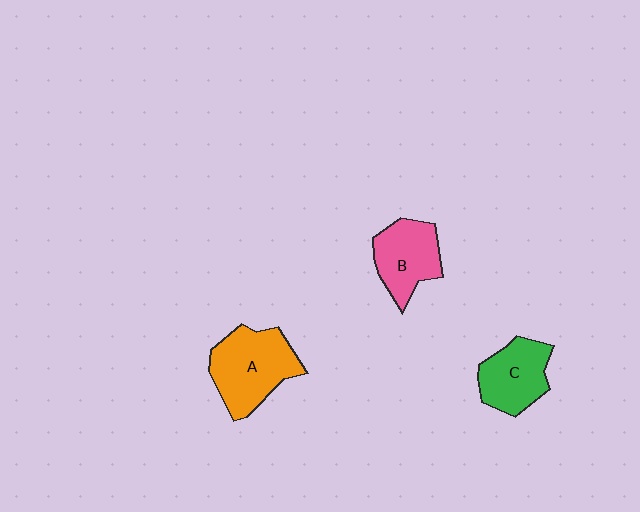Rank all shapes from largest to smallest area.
From largest to smallest: A (orange), B (pink), C (green).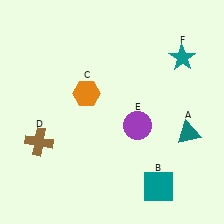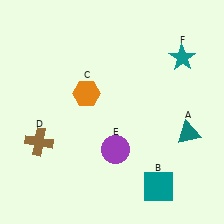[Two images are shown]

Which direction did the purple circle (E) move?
The purple circle (E) moved down.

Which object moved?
The purple circle (E) moved down.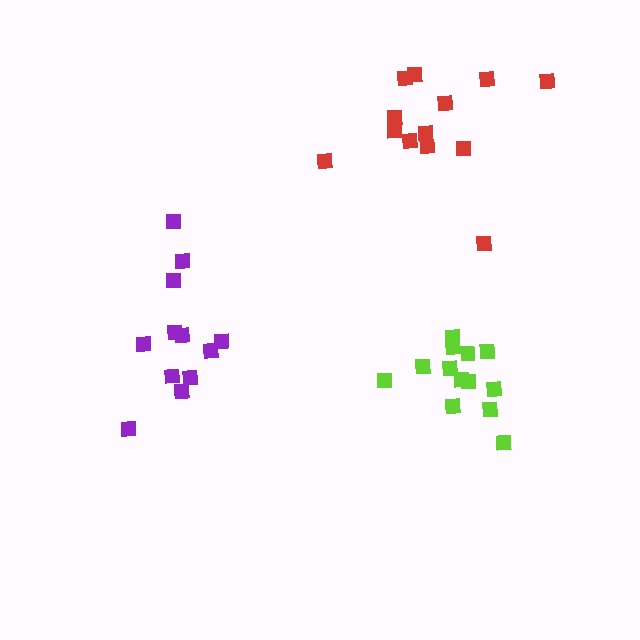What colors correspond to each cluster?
The clusters are colored: lime, purple, red.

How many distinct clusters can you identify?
There are 3 distinct clusters.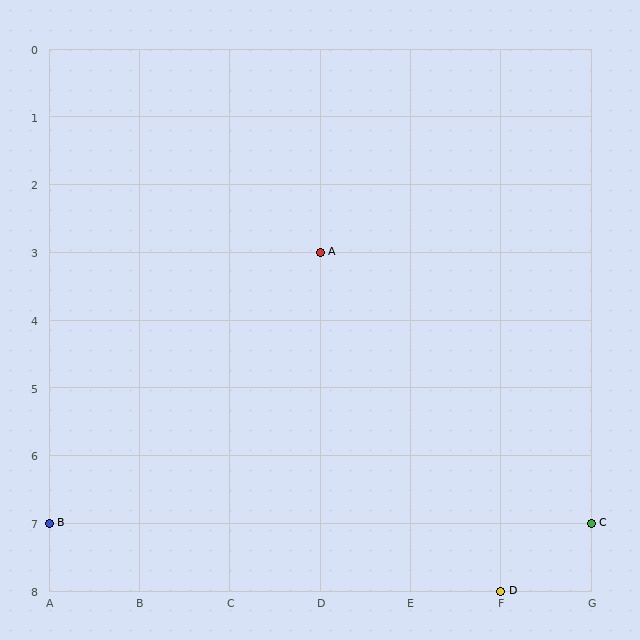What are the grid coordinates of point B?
Point B is at grid coordinates (A, 7).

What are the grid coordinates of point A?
Point A is at grid coordinates (D, 3).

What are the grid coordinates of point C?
Point C is at grid coordinates (G, 7).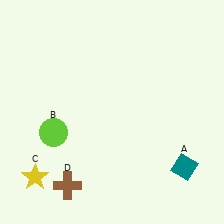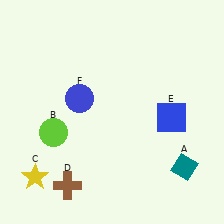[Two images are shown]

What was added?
A blue square (E), a blue circle (F) were added in Image 2.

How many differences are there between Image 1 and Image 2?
There are 2 differences between the two images.